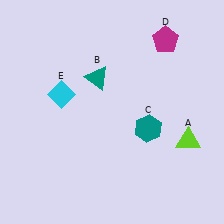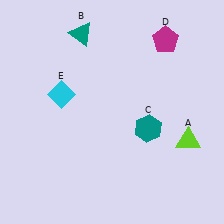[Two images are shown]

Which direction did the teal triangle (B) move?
The teal triangle (B) moved up.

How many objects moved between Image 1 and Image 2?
1 object moved between the two images.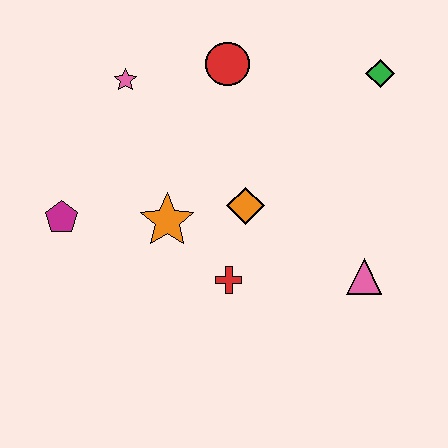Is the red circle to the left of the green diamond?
Yes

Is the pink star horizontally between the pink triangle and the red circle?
No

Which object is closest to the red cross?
The orange diamond is closest to the red cross.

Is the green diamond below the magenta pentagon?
No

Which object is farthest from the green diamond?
The magenta pentagon is farthest from the green diamond.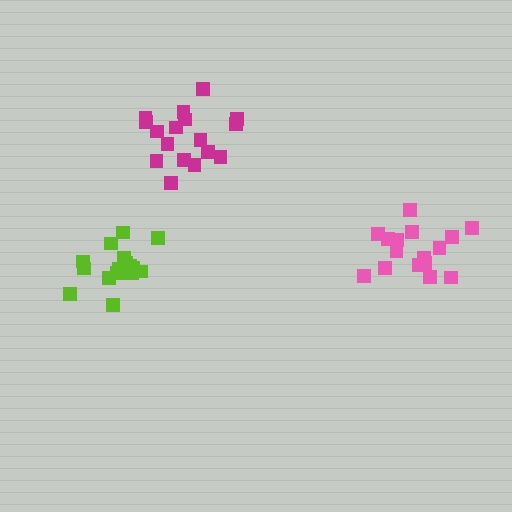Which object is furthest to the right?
The pink cluster is rightmost.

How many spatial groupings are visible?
There are 3 spatial groupings.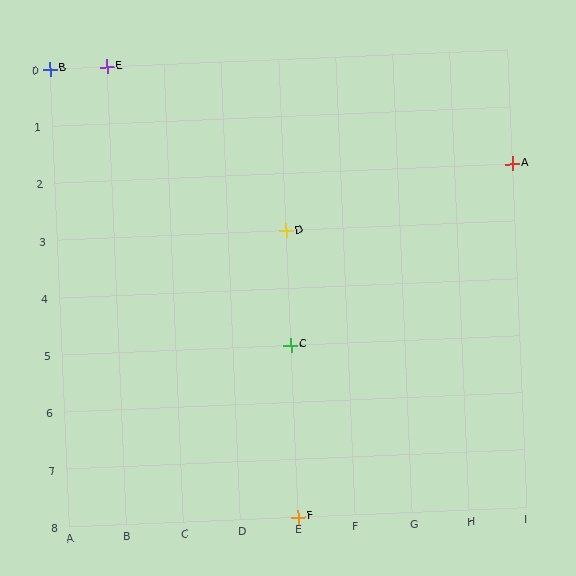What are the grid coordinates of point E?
Point E is at grid coordinates (B, 0).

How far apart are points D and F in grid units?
Points D and F are 5 rows apart.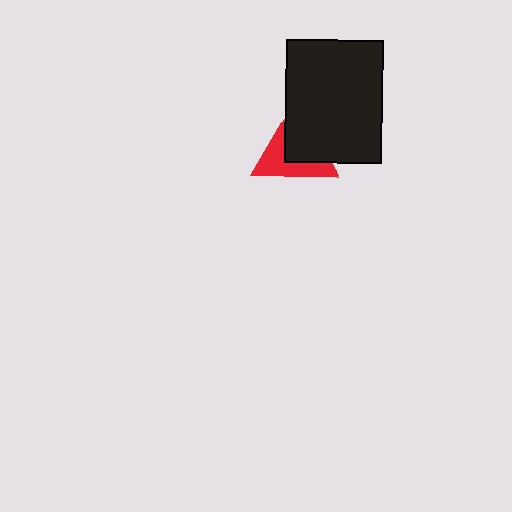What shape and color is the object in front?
The object in front is a black rectangle.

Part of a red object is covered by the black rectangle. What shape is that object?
It is a triangle.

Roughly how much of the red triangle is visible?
About half of it is visible (roughly 48%).